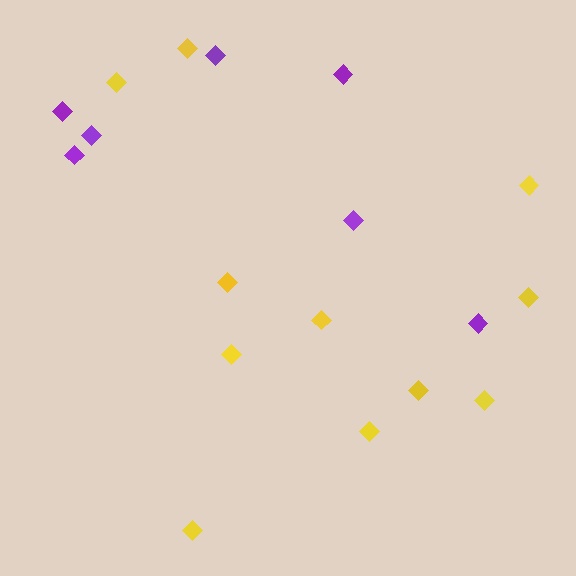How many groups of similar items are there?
There are 2 groups: one group of purple diamonds (7) and one group of yellow diamonds (11).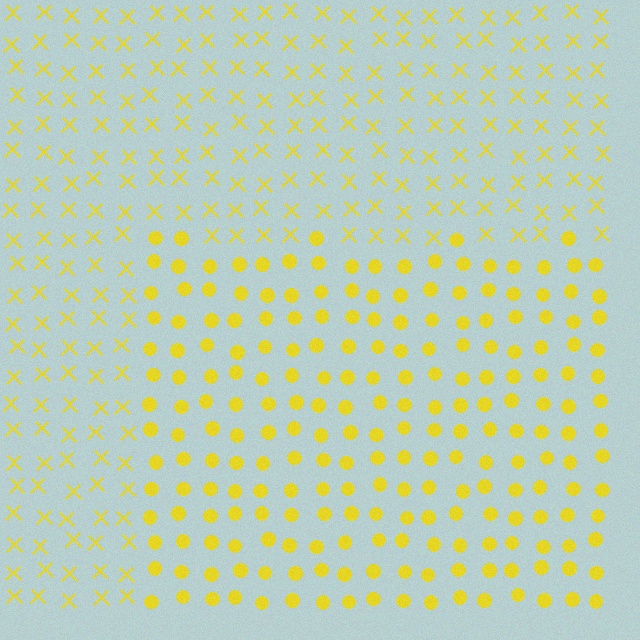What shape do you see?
I see a rectangle.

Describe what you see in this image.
The image is filled with small yellow elements arranged in a uniform grid. A rectangle-shaped region contains circles, while the surrounding area contains X marks. The boundary is defined purely by the change in element shape.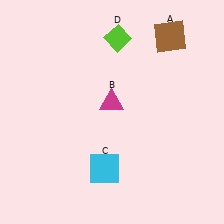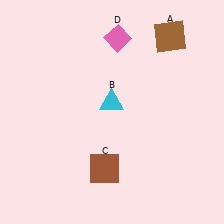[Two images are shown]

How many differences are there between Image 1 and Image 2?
There are 3 differences between the two images.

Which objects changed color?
B changed from magenta to cyan. C changed from cyan to brown. D changed from lime to pink.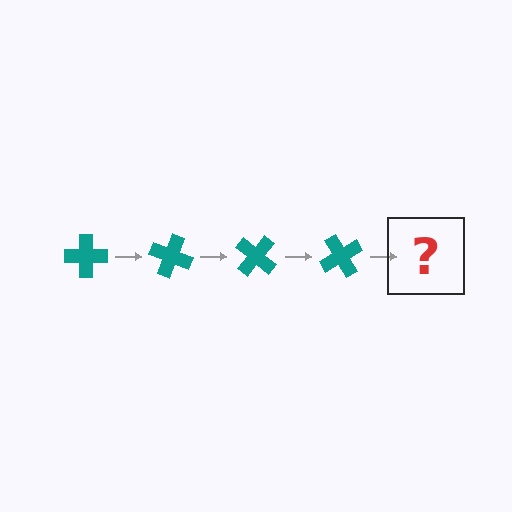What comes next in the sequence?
The next element should be a teal cross rotated 80 degrees.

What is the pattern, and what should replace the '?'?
The pattern is that the cross rotates 20 degrees each step. The '?' should be a teal cross rotated 80 degrees.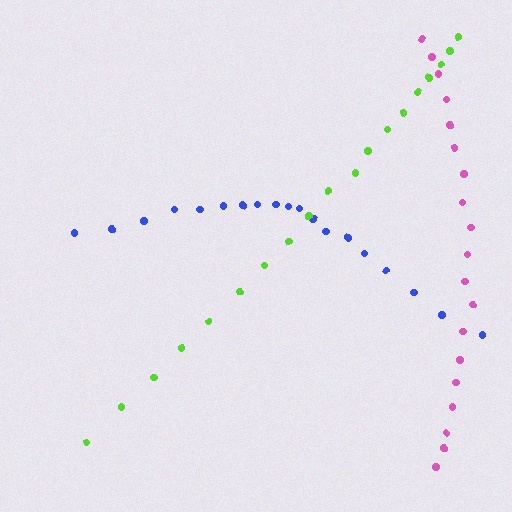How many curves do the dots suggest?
There are 3 distinct paths.